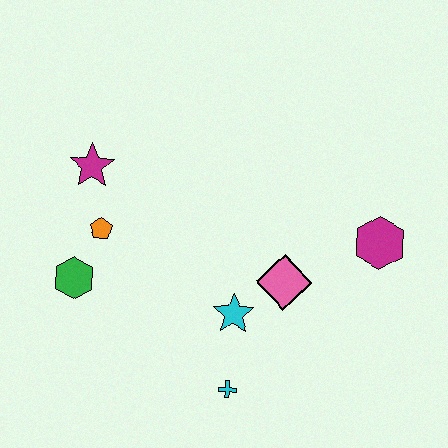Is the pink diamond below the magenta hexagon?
Yes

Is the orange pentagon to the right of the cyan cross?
No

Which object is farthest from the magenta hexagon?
The green hexagon is farthest from the magenta hexagon.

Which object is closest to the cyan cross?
The cyan star is closest to the cyan cross.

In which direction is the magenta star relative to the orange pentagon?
The magenta star is above the orange pentagon.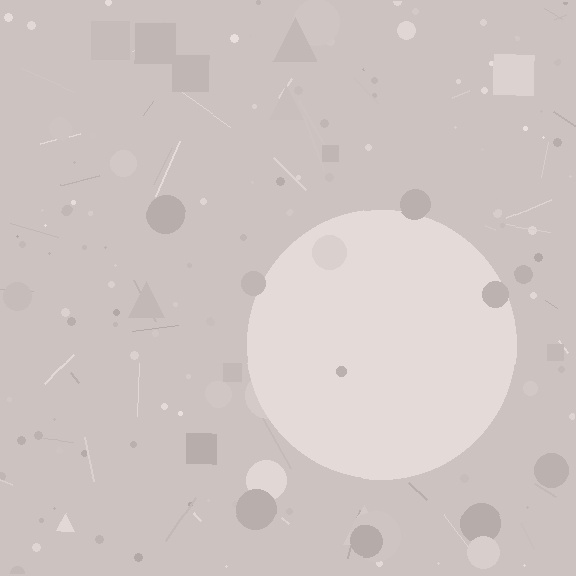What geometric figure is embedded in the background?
A circle is embedded in the background.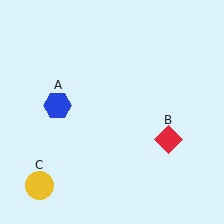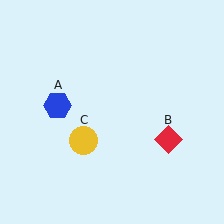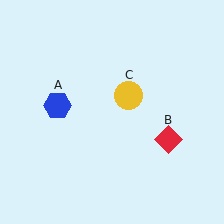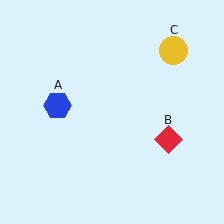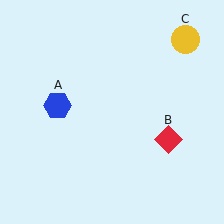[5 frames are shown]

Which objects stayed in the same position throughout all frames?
Blue hexagon (object A) and red diamond (object B) remained stationary.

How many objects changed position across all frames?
1 object changed position: yellow circle (object C).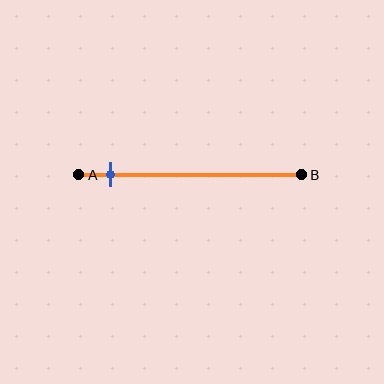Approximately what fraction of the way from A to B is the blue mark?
The blue mark is approximately 15% of the way from A to B.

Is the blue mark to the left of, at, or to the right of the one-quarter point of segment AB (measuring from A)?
The blue mark is to the left of the one-quarter point of segment AB.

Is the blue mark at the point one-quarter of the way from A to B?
No, the mark is at about 15% from A, not at the 25% one-quarter point.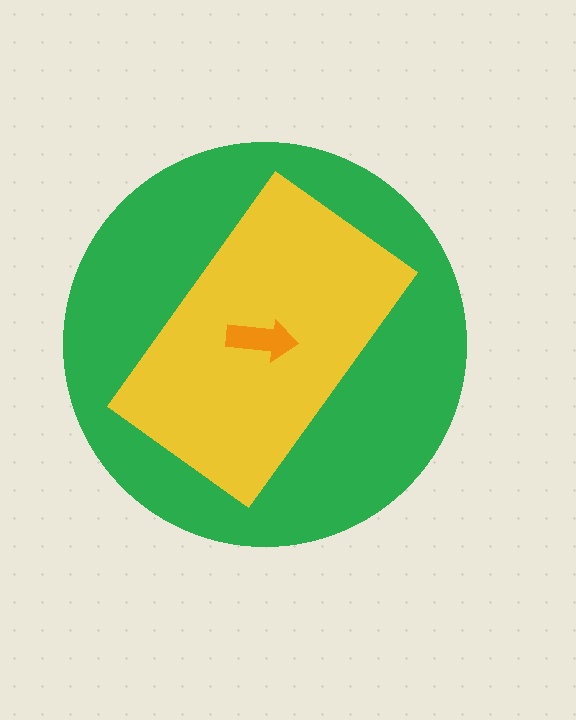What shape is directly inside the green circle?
The yellow rectangle.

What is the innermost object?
The orange arrow.